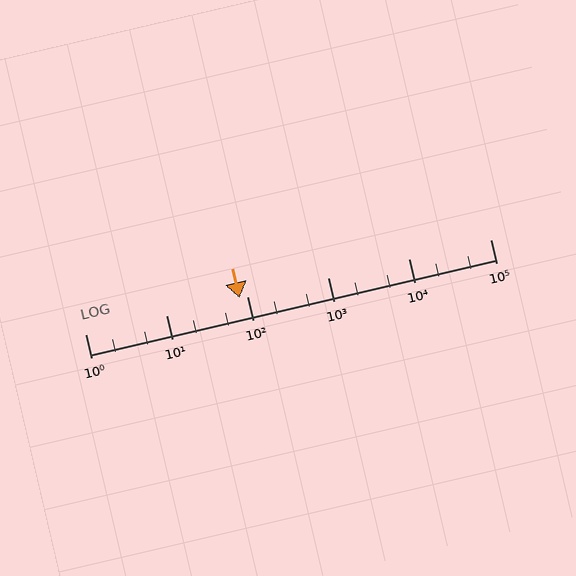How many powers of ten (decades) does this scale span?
The scale spans 5 decades, from 1 to 100000.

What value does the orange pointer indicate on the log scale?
The pointer indicates approximately 80.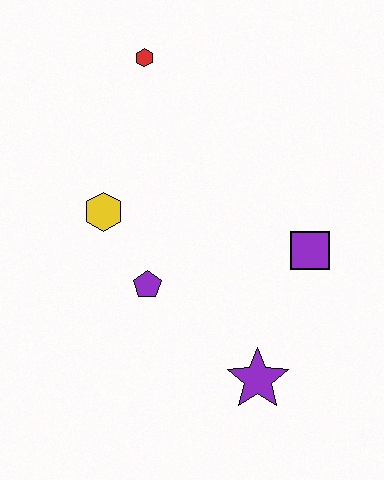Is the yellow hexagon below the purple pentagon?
No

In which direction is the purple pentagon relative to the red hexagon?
The purple pentagon is below the red hexagon.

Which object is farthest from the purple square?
The red hexagon is farthest from the purple square.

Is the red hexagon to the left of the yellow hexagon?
No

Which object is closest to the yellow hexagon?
The purple pentagon is closest to the yellow hexagon.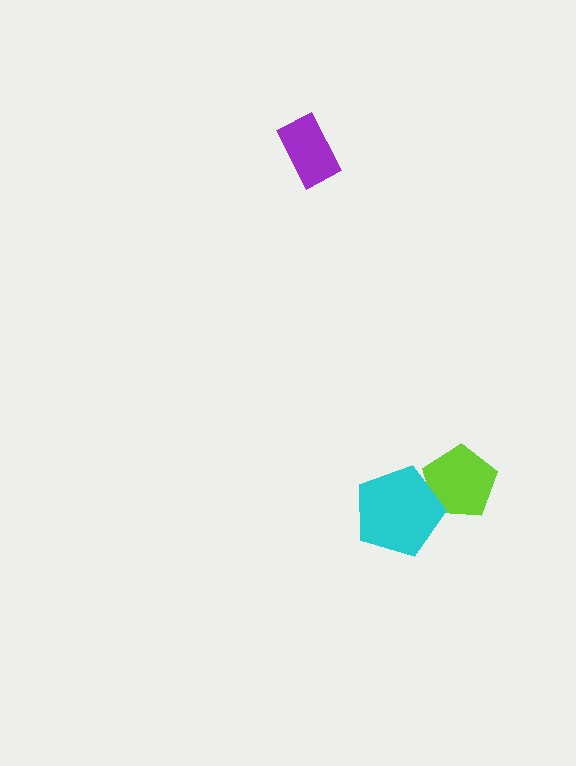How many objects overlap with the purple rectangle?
0 objects overlap with the purple rectangle.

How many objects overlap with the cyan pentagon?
1 object overlaps with the cyan pentagon.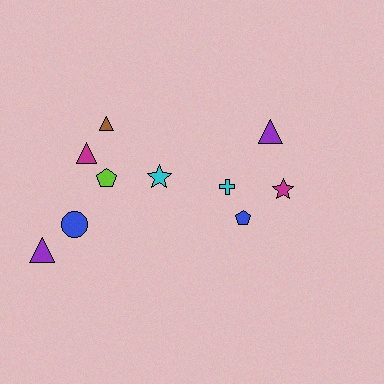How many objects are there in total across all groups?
There are 11 objects.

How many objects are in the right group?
There are 4 objects.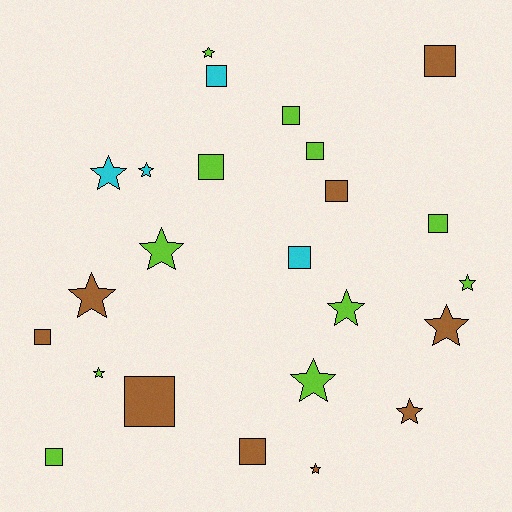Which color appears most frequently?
Lime, with 11 objects.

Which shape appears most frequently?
Square, with 12 objects.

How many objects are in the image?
There are 24 objects.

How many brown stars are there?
There are 4 brown stars.